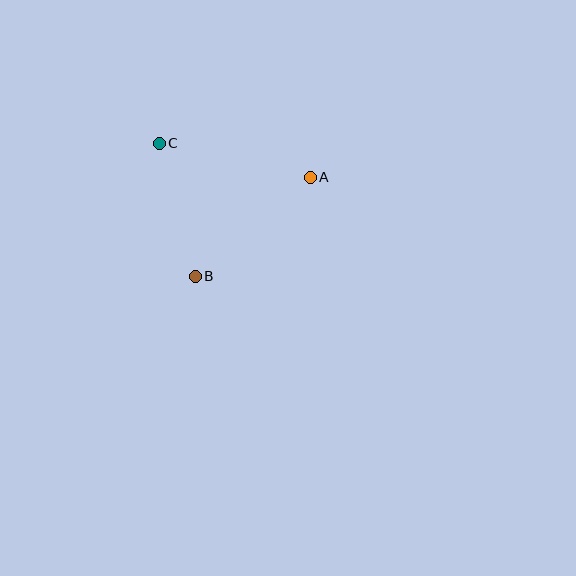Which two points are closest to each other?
Points B and C are closest to each other.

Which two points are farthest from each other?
Points A and C are farthest from each other.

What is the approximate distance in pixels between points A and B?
The distance between A and B is approximately 152 pixels.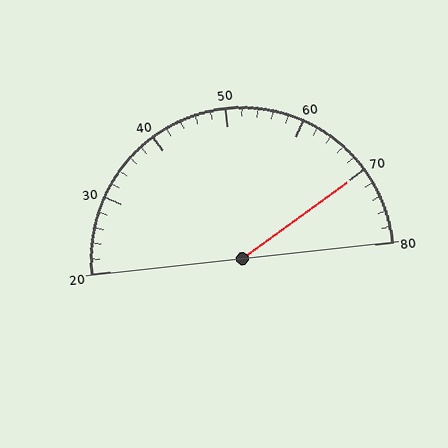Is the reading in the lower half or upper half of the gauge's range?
The reading is in the upper half of the range (20 to 80).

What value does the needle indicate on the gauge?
The needle indicates approximately 70.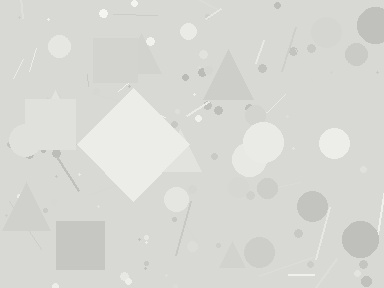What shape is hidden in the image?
A diamond is hidden in the image.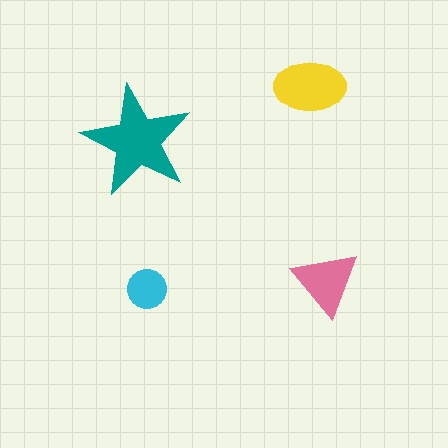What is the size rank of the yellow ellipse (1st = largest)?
2nd.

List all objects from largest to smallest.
The teal star, the yellow ellipse, the pink triangle, the cyan circle.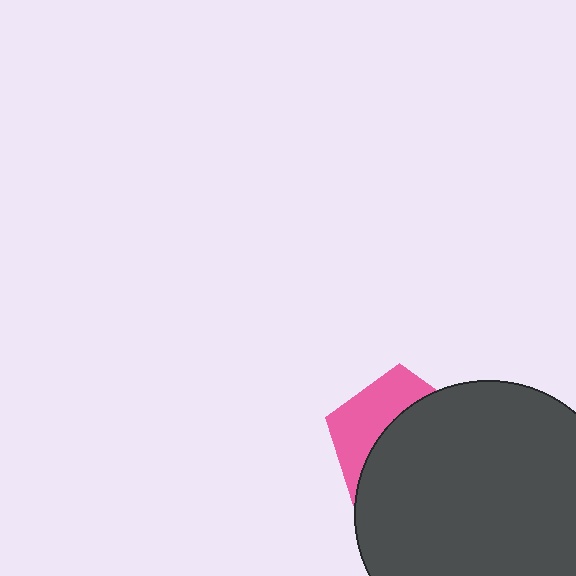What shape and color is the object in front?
The object in front is a dark gray circle.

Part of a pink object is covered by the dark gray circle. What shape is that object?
It is a pentagon.